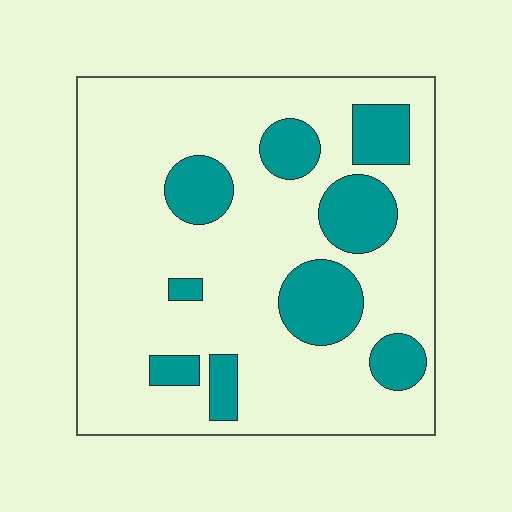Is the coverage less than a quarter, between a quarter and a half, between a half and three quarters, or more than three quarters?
Less than a quarter.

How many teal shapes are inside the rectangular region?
9.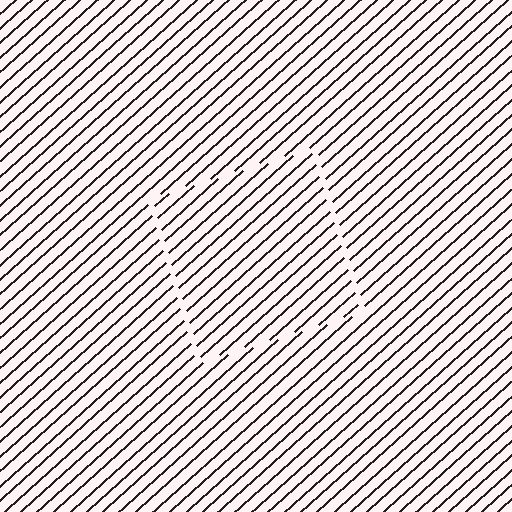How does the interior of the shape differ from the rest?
The interior of the shape contains the same grating, shifted by half a period — the contour is defined by the phase discontinuity where line-ends from the inner and outer gratings abut.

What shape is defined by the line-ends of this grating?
An illusory square. The interior of the shape contains the same grating, shifted by half a period — the contour is defined by the phase discontinuity where line-ends from the inner and outer gratings abut.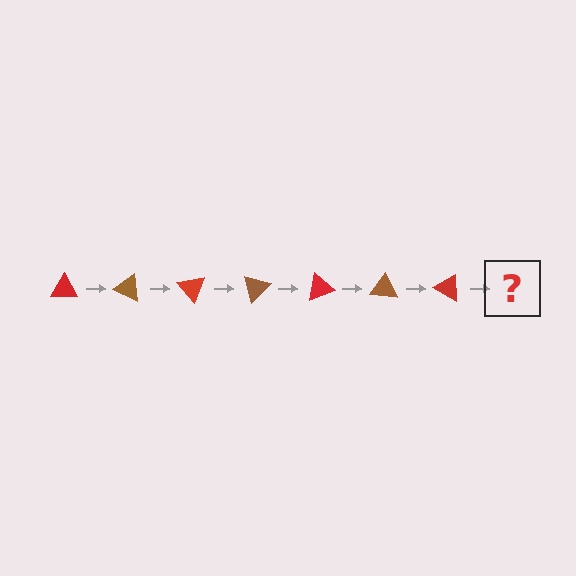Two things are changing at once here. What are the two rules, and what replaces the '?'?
The two rules are that it rotates 25 degrees each step and the color cycles through red and brown. The '?' should be a brown triangle, rotated 175 degrees from the start.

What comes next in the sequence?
The next element should be a brown triangle, rotated 175 degrees from the start.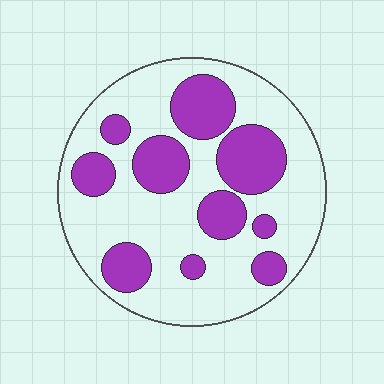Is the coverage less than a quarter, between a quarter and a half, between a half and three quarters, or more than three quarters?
Between a quarter and a half.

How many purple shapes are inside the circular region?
10.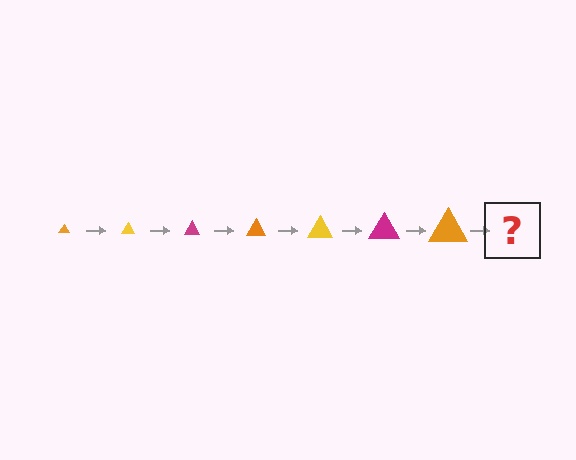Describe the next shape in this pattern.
It should be a yellow triangle, larger than the previous one.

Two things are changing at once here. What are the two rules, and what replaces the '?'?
The two rules are that the triangle grows larger each step and the color cycles through orange, yellow, and magenta. The '?' should be a yellow triangle, larger than the previous one.